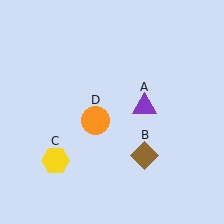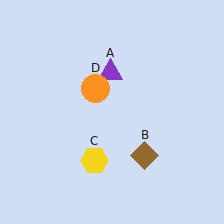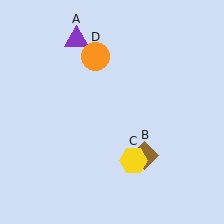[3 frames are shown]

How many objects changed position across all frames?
3 objects changed position: purple triangle (object A), yellow hexagon (object C), orange circle (object D).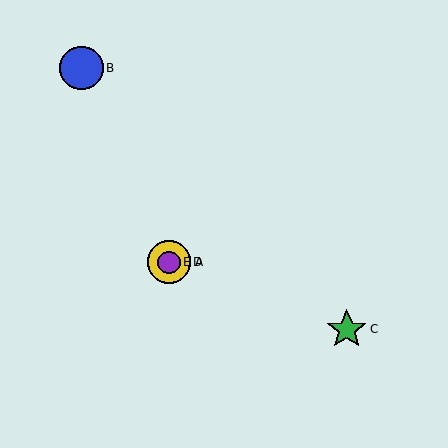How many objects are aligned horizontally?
3 objects (A, D, E) are aligned horizontally.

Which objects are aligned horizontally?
Objects A, D, E are aligned horizontally.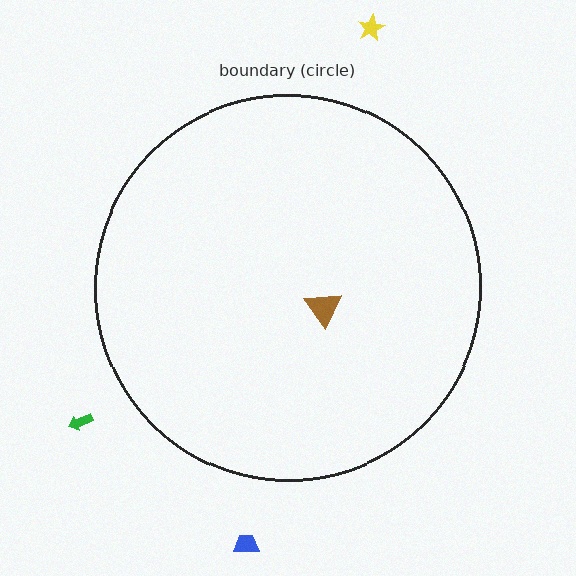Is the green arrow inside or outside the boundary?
Outside.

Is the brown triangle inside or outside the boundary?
Inside.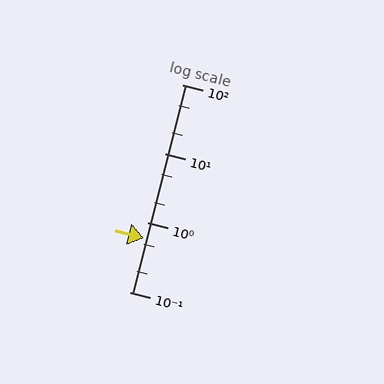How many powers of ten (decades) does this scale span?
The scale spans 3 decades, from 0.1 to 100.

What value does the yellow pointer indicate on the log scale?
The pointer indicates approximately 0.6.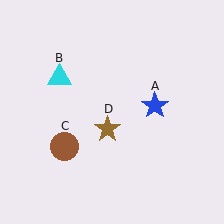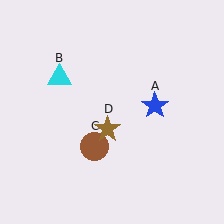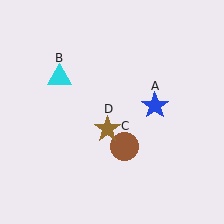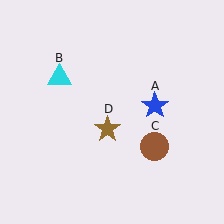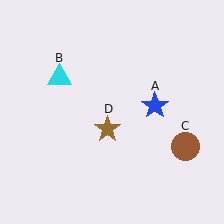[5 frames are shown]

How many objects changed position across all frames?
1 object changed position: brown circle (object C).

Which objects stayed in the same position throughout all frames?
Blue star (object A) and cyan triangle (object B) and brown star (object D) remained stationary.